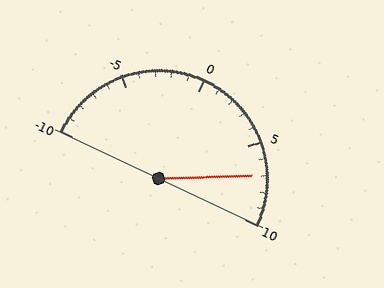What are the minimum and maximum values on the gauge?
The gauge ranges from -10 to 10.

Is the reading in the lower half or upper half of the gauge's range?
The reading is in the upper half of the range (-10 to 10).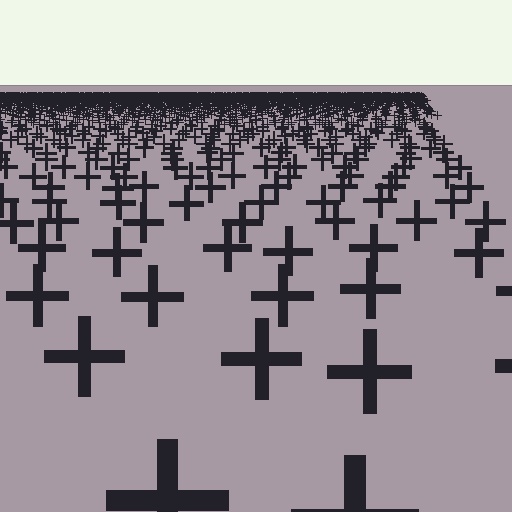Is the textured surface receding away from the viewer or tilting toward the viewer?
The surface is receding away from the viewer. Texture elements get smaller and denser toward the top.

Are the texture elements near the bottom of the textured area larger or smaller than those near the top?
Larger. Near the bottom, elements are closer to the viewer and appear at a bigger on-screen size.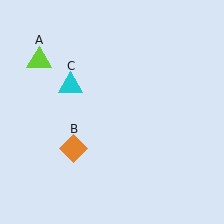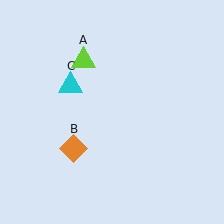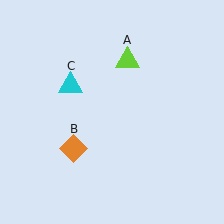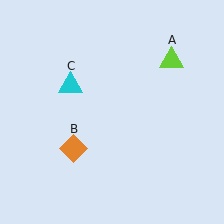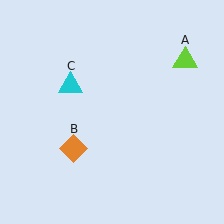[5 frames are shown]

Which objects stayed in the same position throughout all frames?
Orange diamond (object B) and cyan triangle (object C) remained stationary.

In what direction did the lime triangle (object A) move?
The lime triangle (object A) moved right.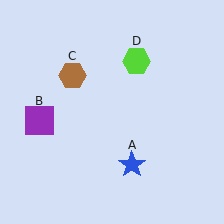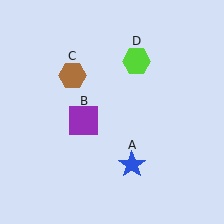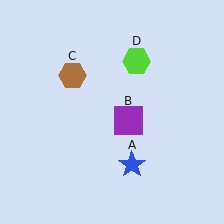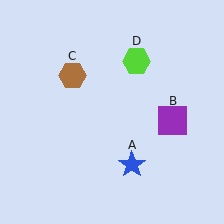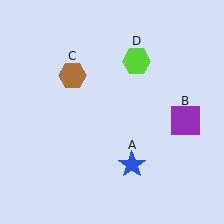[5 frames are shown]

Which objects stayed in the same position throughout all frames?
Blue star (object A) and brown hexagon (object C) and lime hexagon (object D) remained stationary.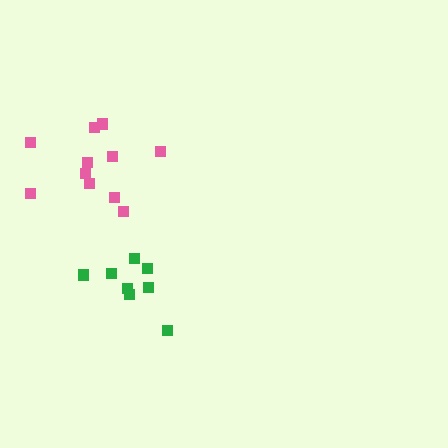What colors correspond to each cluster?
The clusters are colored: green, pink.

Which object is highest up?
The pink cluster is topmost.